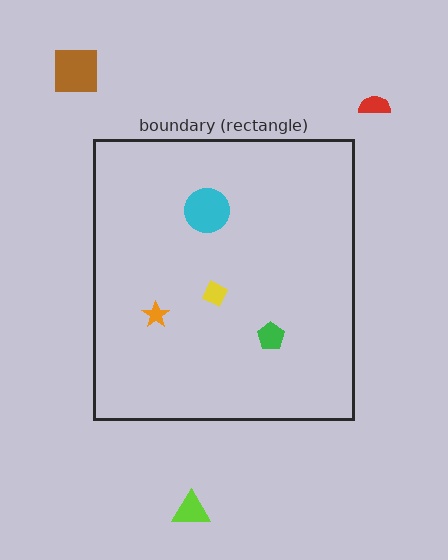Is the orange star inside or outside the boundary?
Inside.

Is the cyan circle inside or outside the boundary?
Inside.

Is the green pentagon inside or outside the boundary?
Inside.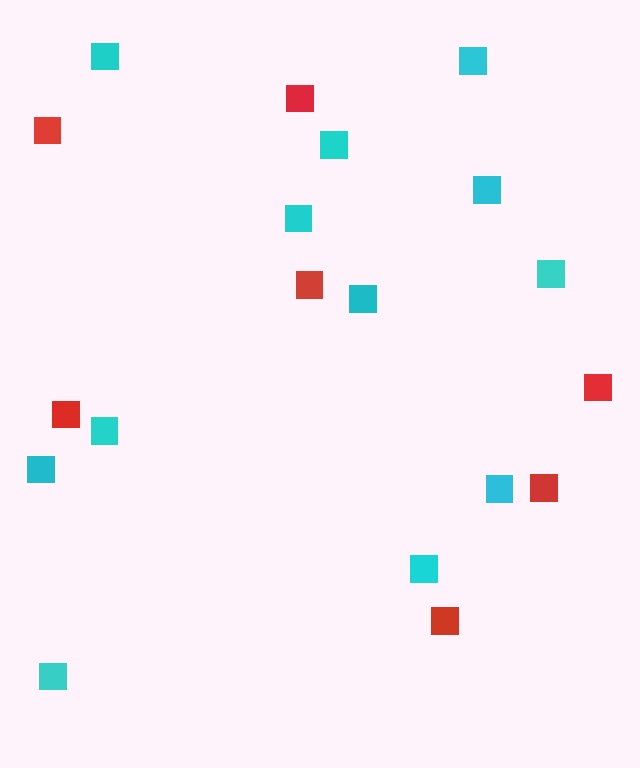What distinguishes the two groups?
There are 2 groups: one group of red squares (7) and one group of cyan squares (12).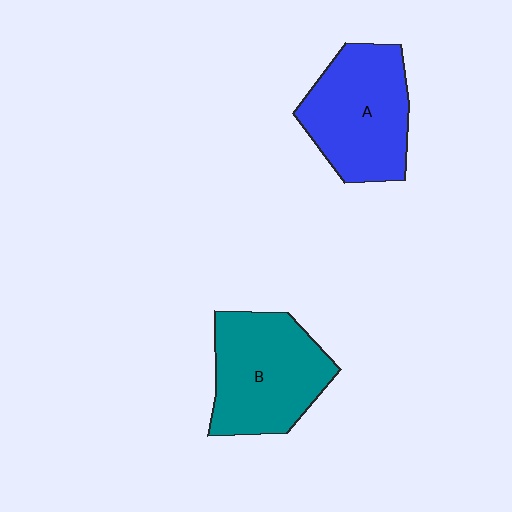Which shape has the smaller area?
Shape A (blue).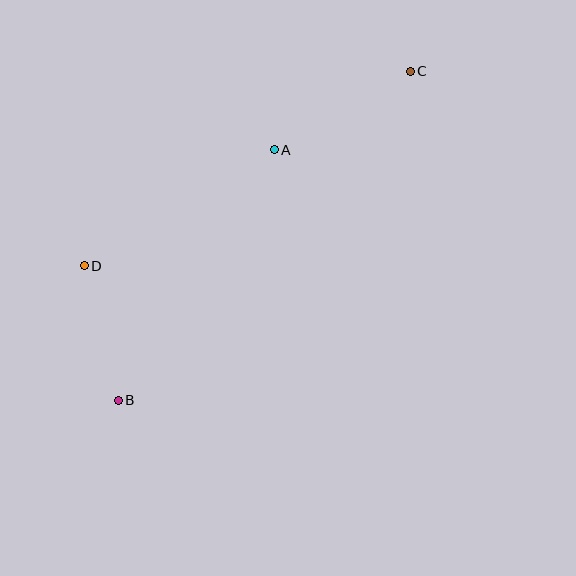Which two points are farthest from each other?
Points B and C are farthest from each other.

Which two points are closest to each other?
Points B and D are closest to each other.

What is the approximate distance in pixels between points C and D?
The distance between C and D is approximately 380 pixels.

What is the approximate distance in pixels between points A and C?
The distance between A and C is approximately 157 pixels.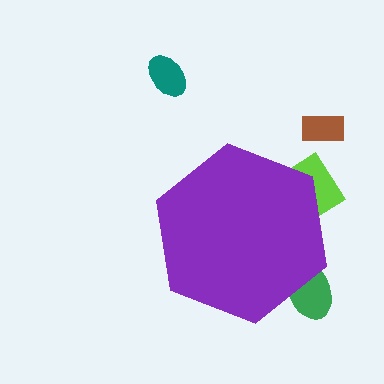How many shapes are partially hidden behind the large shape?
2 shapes are partially hidden.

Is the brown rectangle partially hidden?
No, the brown rectangle is fully visible.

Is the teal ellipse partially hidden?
No, the teal ellipse is fully visible.